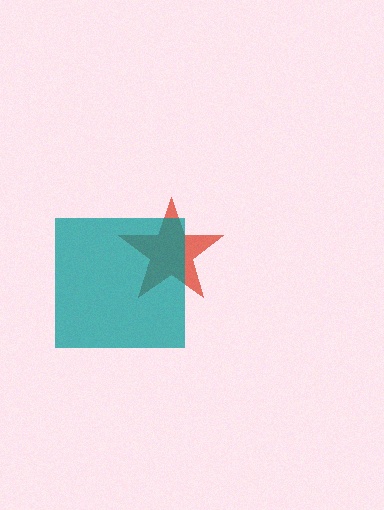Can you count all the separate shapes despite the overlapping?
Yes, there are 2 separate shapes.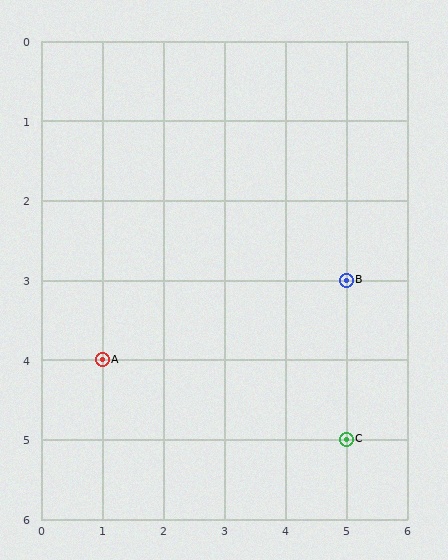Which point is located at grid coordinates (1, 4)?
Point A is at (1, 4).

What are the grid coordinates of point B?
Point B is at grid coordinates (5, 3).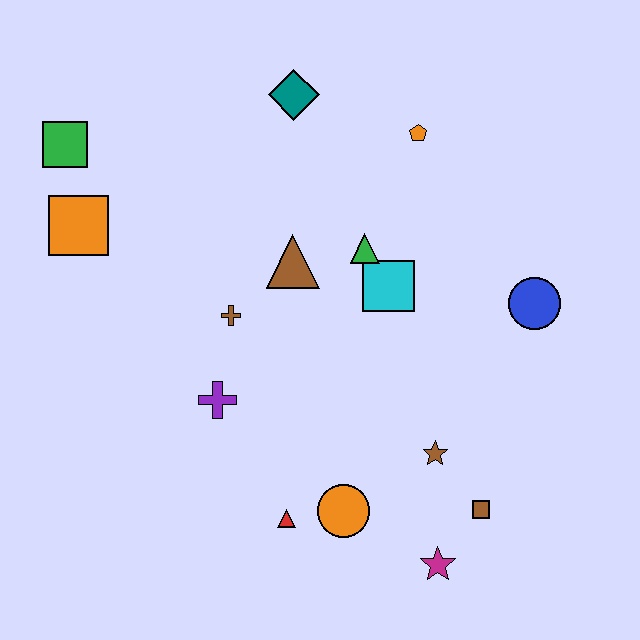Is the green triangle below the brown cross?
No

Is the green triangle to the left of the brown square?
Yes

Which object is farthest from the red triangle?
The green square is farthest from the red triangle.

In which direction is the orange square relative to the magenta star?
The orange square is to the left of the magenta star.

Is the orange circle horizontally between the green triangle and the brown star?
No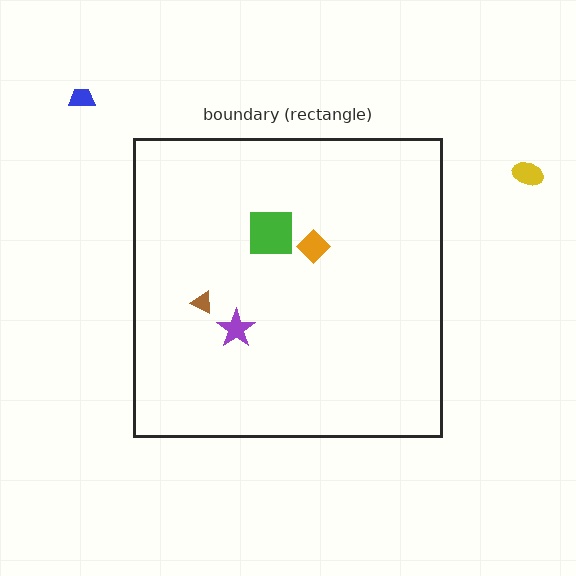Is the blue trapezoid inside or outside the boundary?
Outside.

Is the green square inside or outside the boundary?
Inside.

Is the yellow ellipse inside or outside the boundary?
Outside.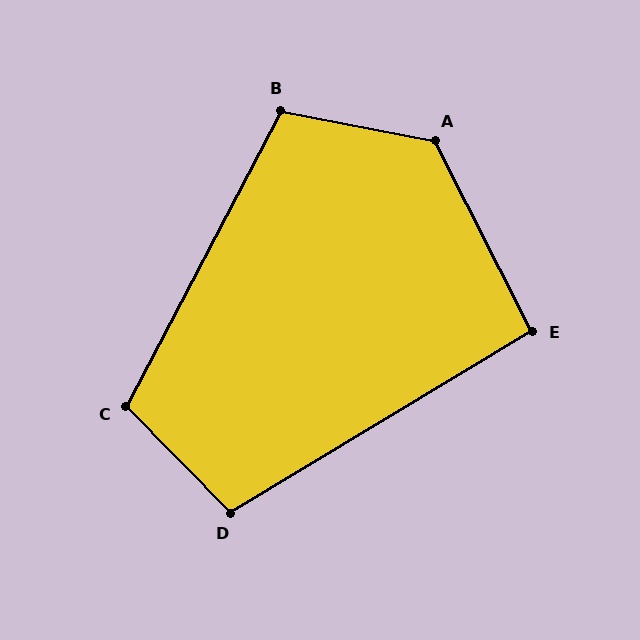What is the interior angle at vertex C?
Approximately 108 degrees (obtuse).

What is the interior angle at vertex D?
Approximately 104 degrees (obtuse).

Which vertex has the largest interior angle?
A, at approximately 128 degrees.